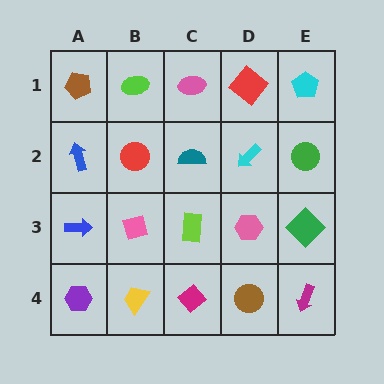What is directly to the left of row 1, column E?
A red diamond.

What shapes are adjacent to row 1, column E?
A green circle (row 2, column E), a red diamond (row 1, column D).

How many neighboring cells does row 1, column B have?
3.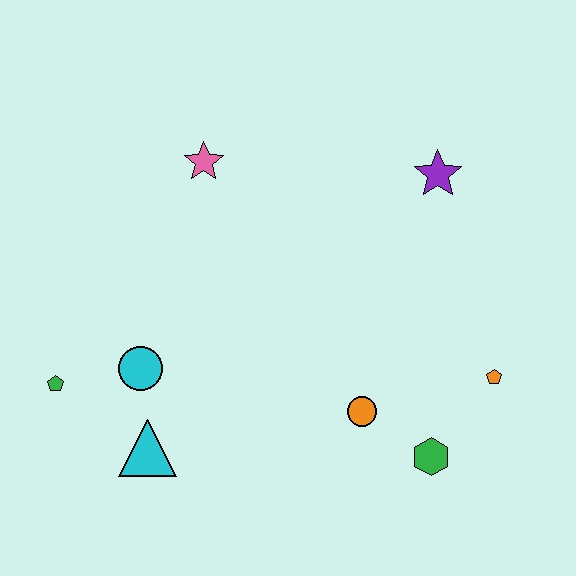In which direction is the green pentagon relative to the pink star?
The green pentagon is below the pink star.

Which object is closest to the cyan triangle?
The cyan circle is closest to the cyan triangle.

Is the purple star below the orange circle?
No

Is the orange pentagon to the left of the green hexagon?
No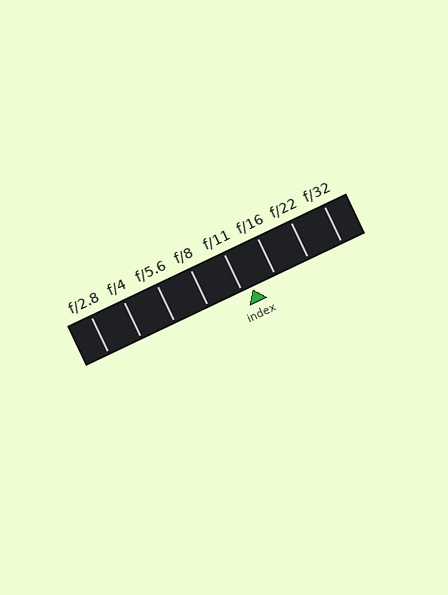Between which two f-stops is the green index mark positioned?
The index mark is between f/11 and f/16.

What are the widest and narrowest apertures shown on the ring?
The widest aperture shown is f/2.8 and the narrowest is f/32.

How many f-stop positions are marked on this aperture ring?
There are 8 f-stop positions marked.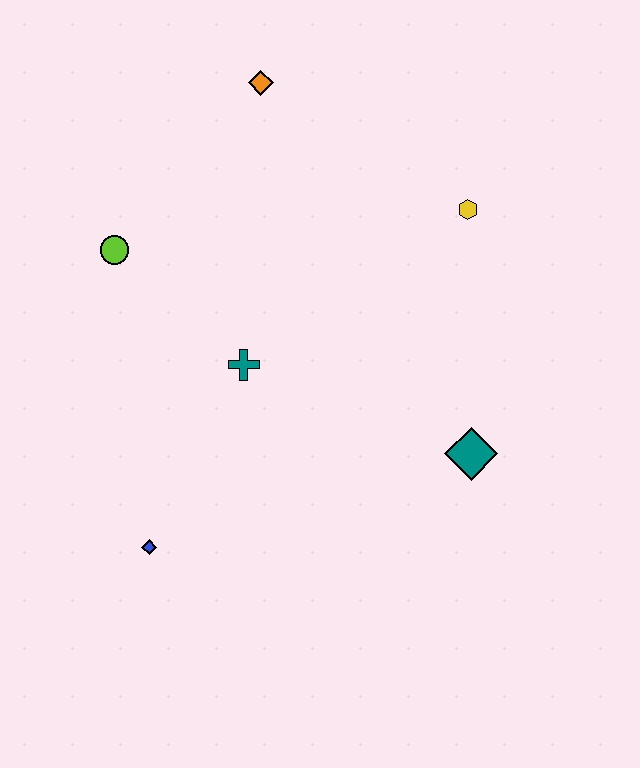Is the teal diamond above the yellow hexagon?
No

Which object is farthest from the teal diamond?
The orange diamond is farthest from the teal diamond.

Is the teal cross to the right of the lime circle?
Yes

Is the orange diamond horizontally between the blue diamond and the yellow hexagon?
Yes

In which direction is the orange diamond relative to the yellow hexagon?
The orange diamond is to the left of the yellow hexagon.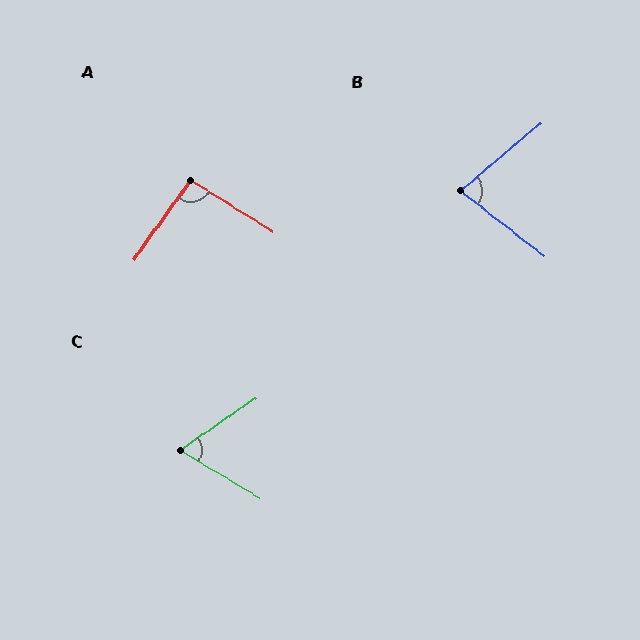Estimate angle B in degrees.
Approximately 78 degrees.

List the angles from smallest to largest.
C (65°), B (78°), A (93°).